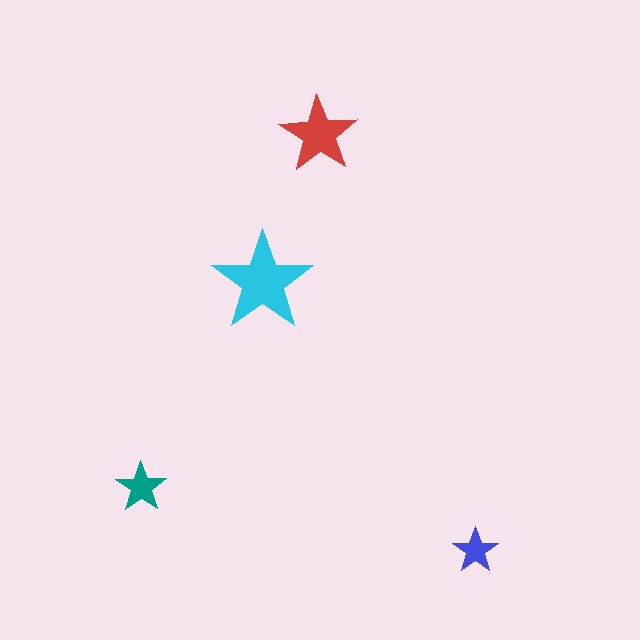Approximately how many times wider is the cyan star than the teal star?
About 2 times wider.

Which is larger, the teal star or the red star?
The red one.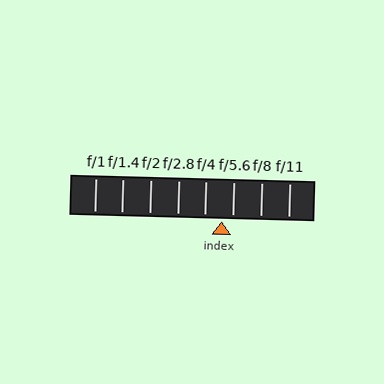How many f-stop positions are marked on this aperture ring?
There are 8 f-stop positions marked.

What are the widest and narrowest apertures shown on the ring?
The widest aperture shown is f/1 and the narrowest is f/11.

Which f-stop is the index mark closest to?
The index mark is closest to f/5.6.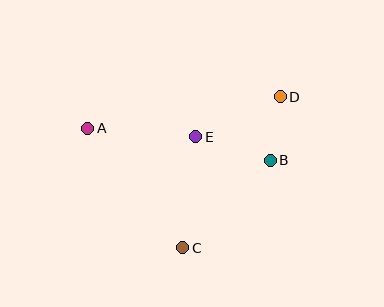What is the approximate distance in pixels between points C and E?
The distance between C and E is approximately 112 pixels.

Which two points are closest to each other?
Points B and D are closest to each other.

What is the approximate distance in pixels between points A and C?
The distance between A and C is approximately 153 pixels.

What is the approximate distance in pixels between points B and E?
The distance between B and E is approximately 78 pixels.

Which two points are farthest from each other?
Points A and D are farthest from each other.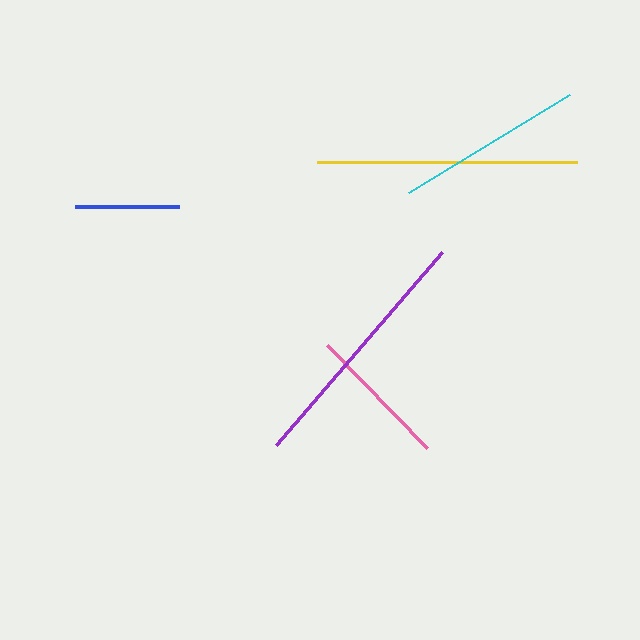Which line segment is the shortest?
The blue line is the shortest at approximately 103 pixels.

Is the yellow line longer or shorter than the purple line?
The yellow line is longer than the purple line.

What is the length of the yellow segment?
The yellow segment is approximately 260 pixels long.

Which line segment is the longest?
The yellow line is the longest at approximately 260 pixels.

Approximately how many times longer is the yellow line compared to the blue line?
The yellow line is approximately 2.5 times the length of the blue line.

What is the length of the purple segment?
The purple segment is approximately 255 pixels long.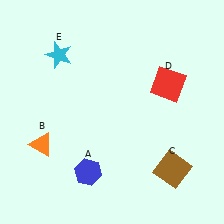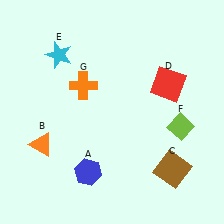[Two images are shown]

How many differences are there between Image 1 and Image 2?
There are 2 differences between the two images.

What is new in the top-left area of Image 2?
An orange cross (G) was added in the top-left area of Image 2.